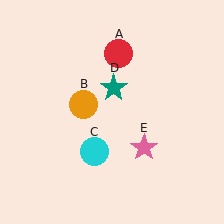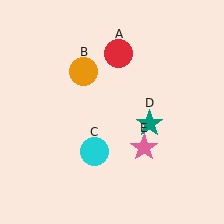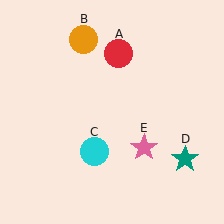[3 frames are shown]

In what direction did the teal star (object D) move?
The teal star (object D) moved down and to the right.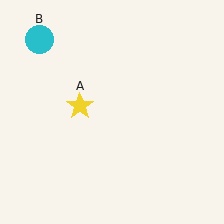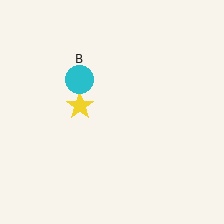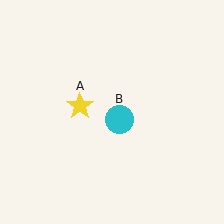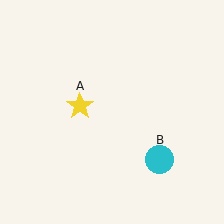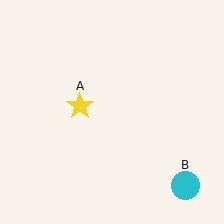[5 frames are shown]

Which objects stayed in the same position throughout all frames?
Yellow star (object A) remained stationary.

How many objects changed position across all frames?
1 object changed position: cyan circle (object B).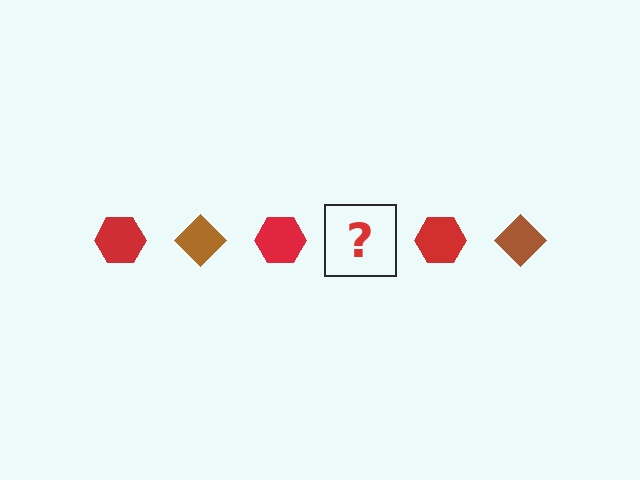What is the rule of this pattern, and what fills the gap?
The rule is that the pattern alternates between red hexagon and brown diamond. The gap should be filled with a brown diamond.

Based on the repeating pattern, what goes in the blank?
The blank should be a brown diamond.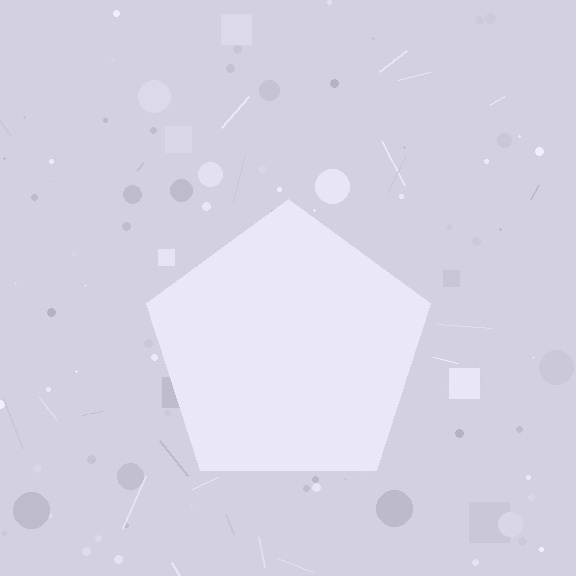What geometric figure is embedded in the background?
A pentagon is embedded in the background.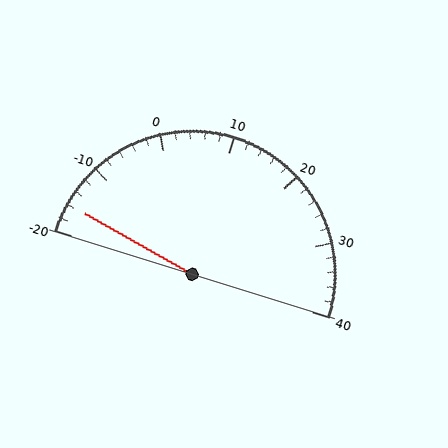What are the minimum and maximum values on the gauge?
The gauge ranges from -20 to 40.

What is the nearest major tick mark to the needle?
The nearest major tick mark is -20.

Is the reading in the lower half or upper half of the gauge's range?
The reading is in the lower half of the range (-20 to 40).